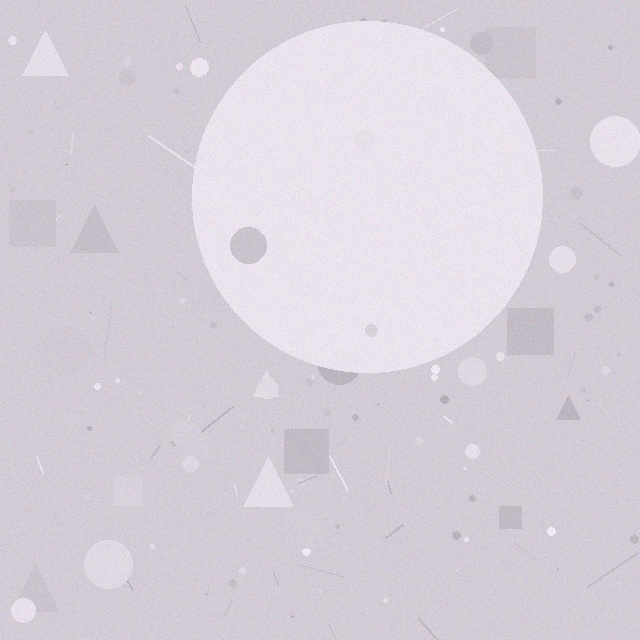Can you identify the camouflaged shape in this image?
The camouflaged shape is a circle.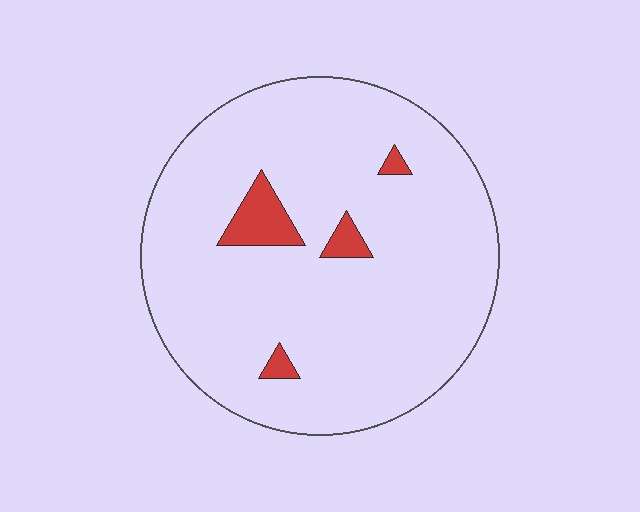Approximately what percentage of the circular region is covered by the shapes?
Approximately 5%.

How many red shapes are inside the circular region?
4.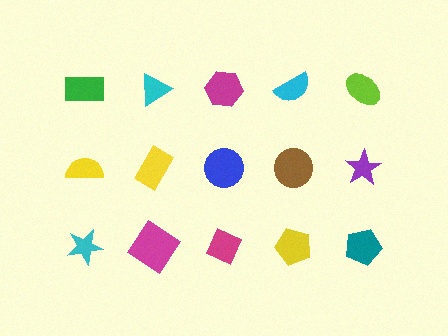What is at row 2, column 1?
A yellow semicircle.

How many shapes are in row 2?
5 shapes.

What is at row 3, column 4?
A yellow pentagon.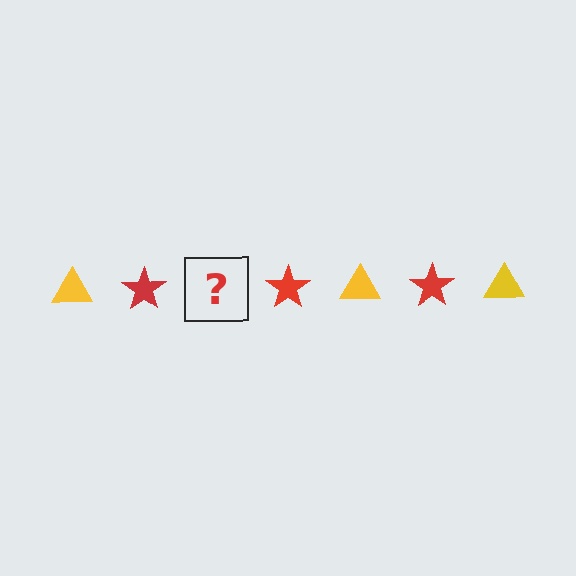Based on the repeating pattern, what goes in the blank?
The blank should be a yellow triangle.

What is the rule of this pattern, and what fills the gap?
The rule is that the pattern alternates between yellow triangle and red star. The gap should be filled with a yellow triangle.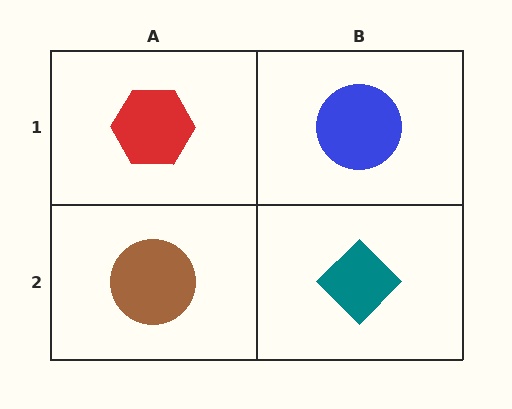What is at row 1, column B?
A blue circle.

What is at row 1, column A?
A red hexagon.